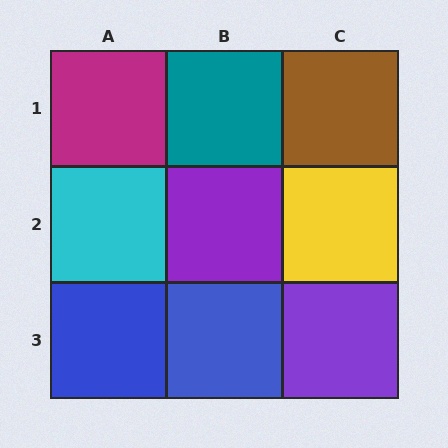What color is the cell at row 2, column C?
Yellow.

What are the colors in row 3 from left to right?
Blue, blue, purple.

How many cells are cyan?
1 cell is cyan.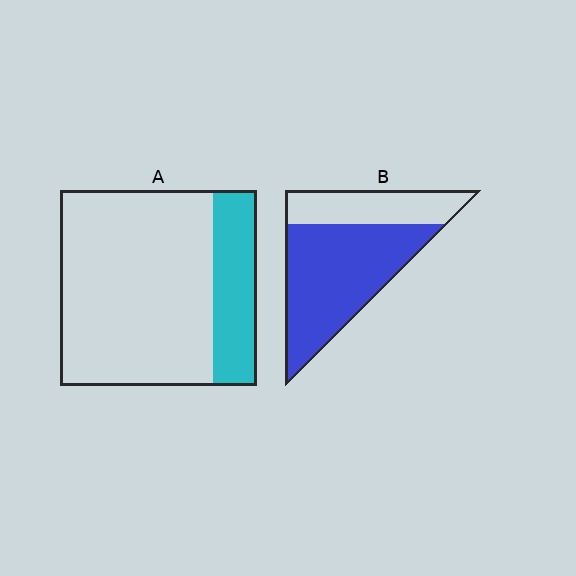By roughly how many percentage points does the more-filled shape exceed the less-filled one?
By roughly 45 percentage points (B over A).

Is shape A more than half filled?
No.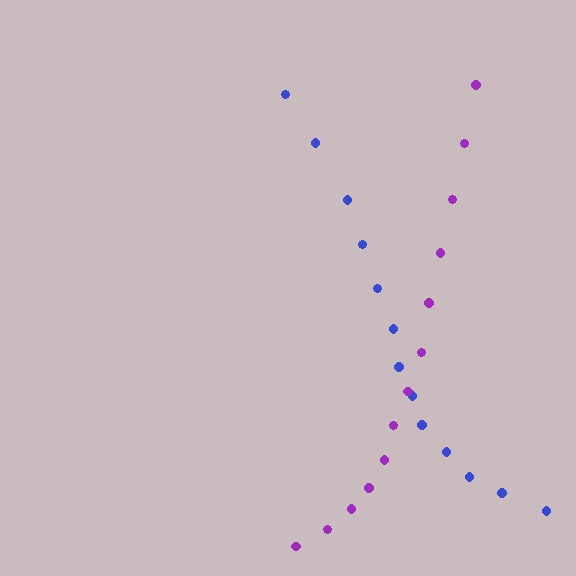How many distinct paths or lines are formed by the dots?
There are 2 distinct paths.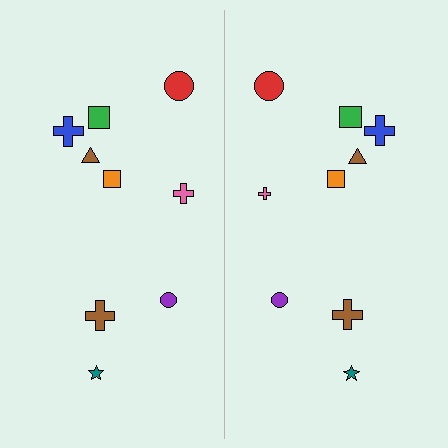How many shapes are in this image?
There are 18 shapes in this image.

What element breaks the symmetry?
The pink cross on the right side has a different size than its mirror counterpart.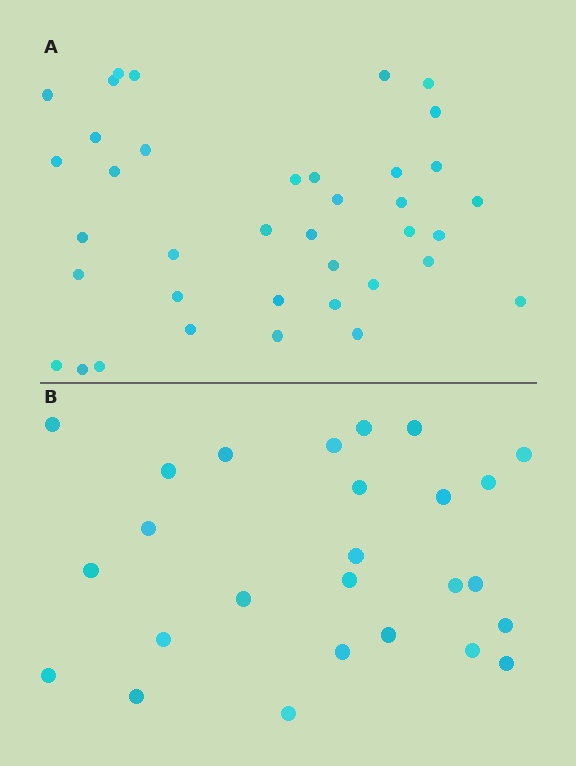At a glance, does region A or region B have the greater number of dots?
Region A (the top region) has more dots.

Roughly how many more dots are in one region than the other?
Region A has roughly 12 or so more dots than region B.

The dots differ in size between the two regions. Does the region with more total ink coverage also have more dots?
No. Region B has more total ink coverage because its dots are larger, but region A actually contains more individual dots. Total area can be misleading — the number of items is what matters here.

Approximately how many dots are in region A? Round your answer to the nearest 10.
About 40 dots. (The exact count is 38, which rounds to 40.)